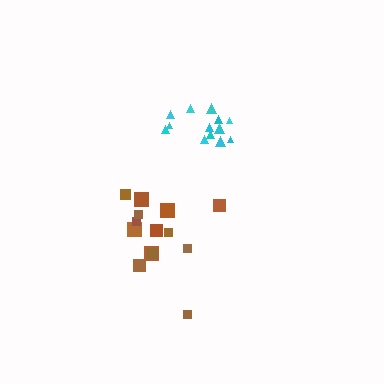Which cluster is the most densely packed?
Cyan.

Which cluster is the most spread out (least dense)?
Brown.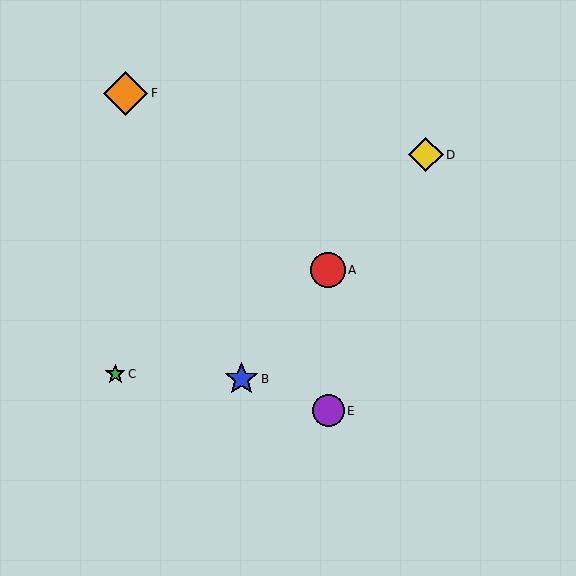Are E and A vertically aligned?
Yes, both are at x≈328.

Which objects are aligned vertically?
Objects A, E are aligned vertically.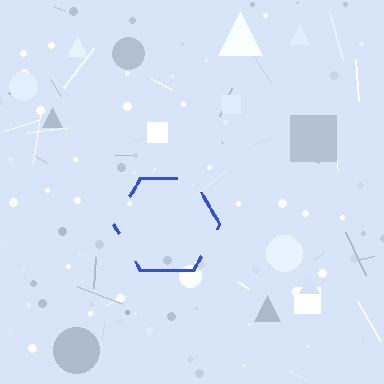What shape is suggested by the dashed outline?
The dashed outline suggests a hexagon.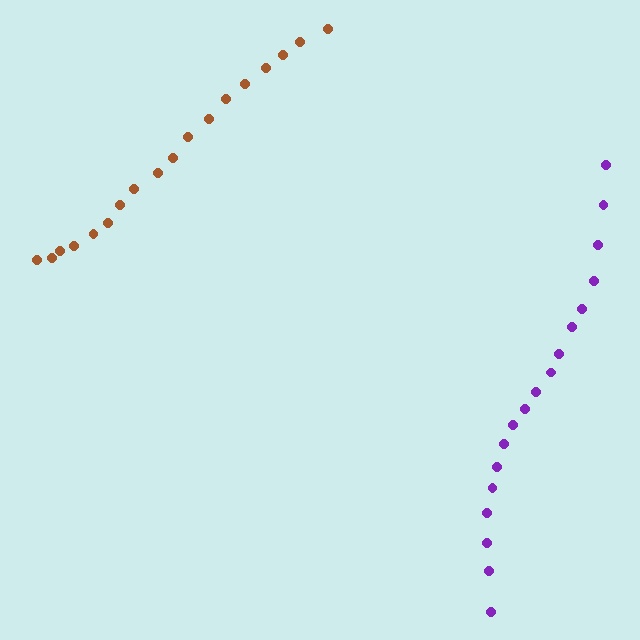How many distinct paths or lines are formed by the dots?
There are 2 distinct paths.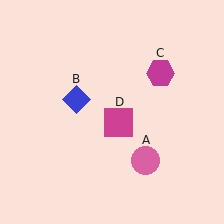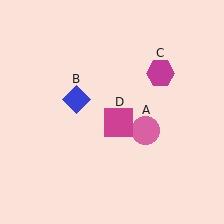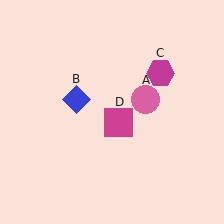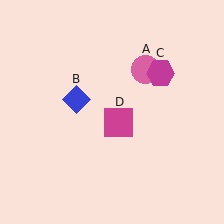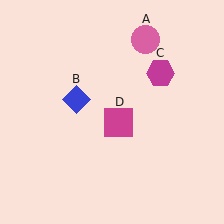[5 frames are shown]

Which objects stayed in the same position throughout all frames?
Blue diamond (object B) and magenta hexagon (object C) and magenta square (object D) remained stationary.